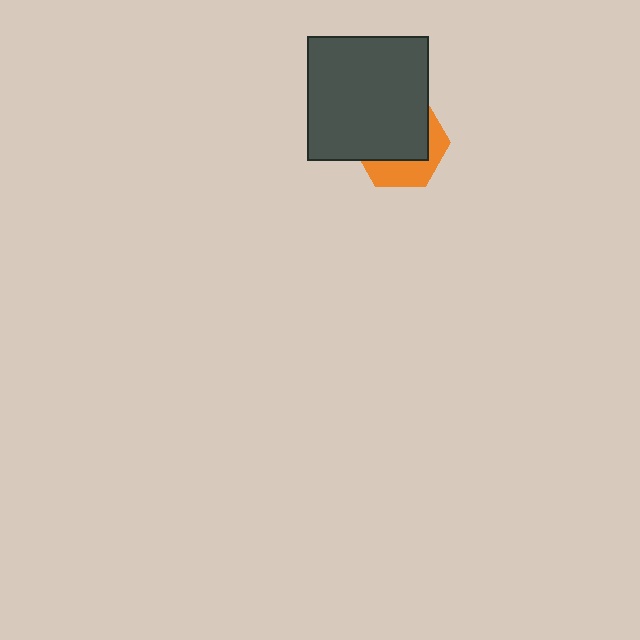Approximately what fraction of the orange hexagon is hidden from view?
Roughly 64% of the orange hexagon is hidden behind the dark gray rectangle.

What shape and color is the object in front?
The object in front is a dark gray rectangle.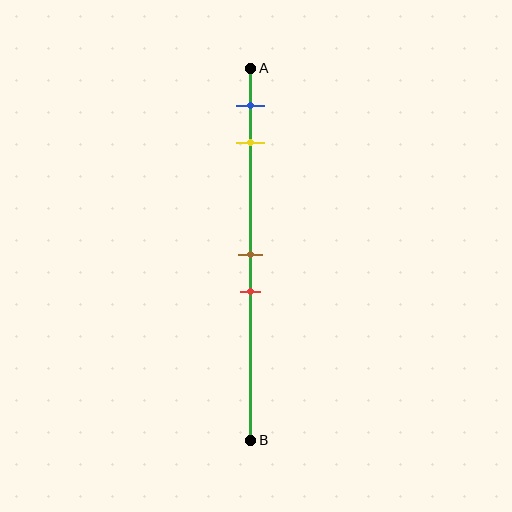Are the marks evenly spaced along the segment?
No, the marks are not evenly spaced.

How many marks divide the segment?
There are 4 marks dividing the segment.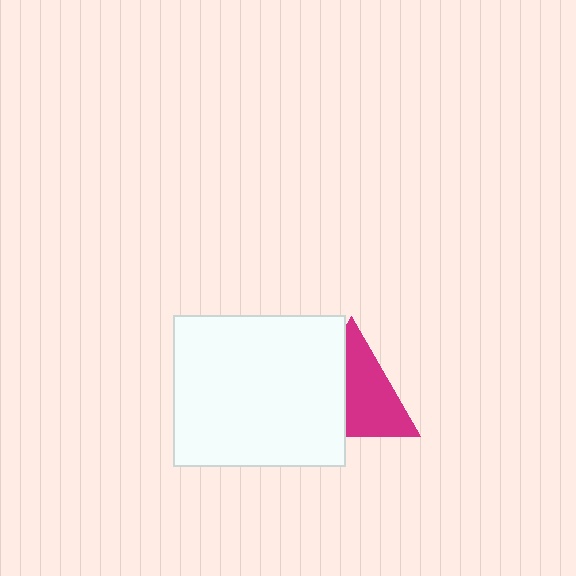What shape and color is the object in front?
The object in front is a white rectangle.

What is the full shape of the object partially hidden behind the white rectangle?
The partially hidden object is a magenta triangle.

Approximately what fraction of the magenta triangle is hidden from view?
Roughly 42% of the magenta triangle is hidden behind the white rectangle.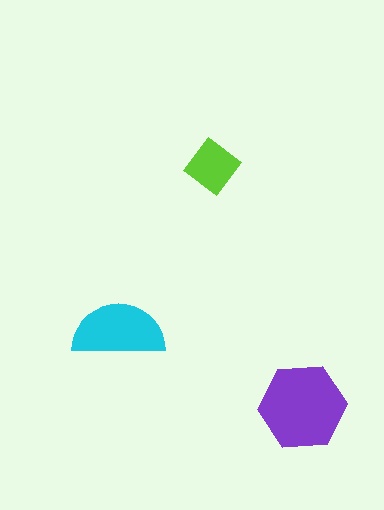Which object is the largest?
The purple hexagon.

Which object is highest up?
The lime diamond is topmost.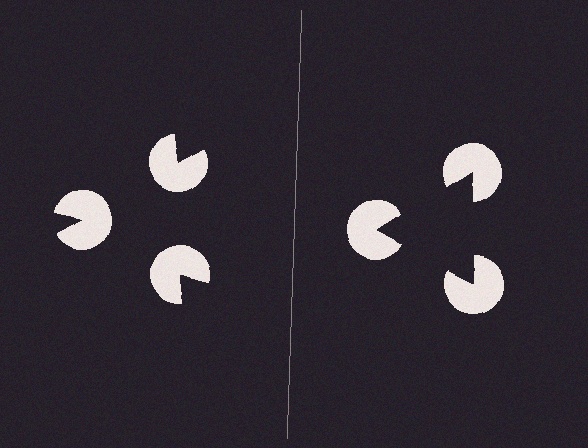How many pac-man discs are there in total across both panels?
6 — 3 on each side.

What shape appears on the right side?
An illusory triangle.